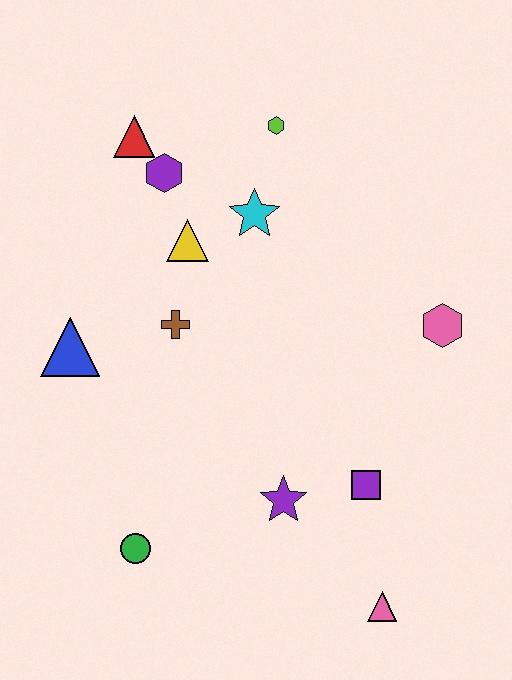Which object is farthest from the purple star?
The red triangle is farthest from the purple star.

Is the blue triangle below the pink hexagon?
Yes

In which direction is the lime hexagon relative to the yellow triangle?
The lime hexagon is above the yellow triangle.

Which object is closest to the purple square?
The purple star is closest to the purple square.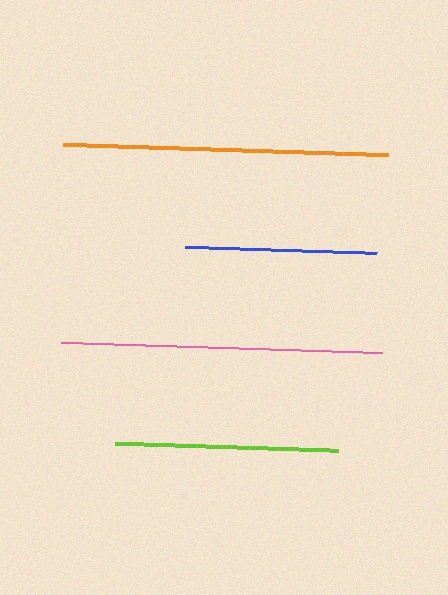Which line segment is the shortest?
The blue line is the shortest at approximately 191 pixels.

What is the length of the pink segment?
The pink segment is approximately 320 pixels long.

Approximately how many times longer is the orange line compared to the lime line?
The orange line is approximately 1.5 times the length of the lime line.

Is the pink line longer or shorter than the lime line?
The pink line is longer than the lime line.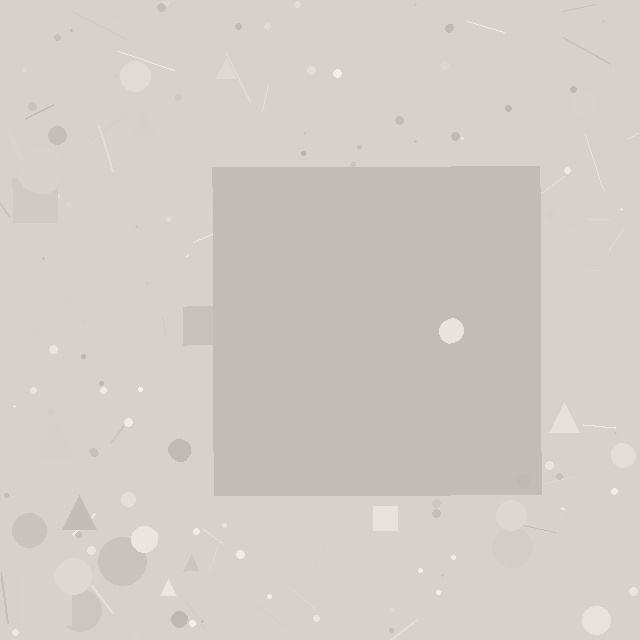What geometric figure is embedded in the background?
A square is embedded in the background.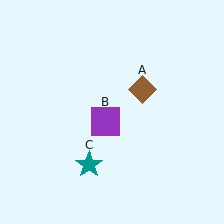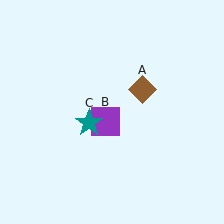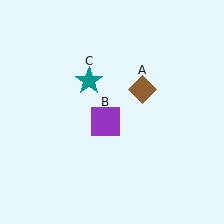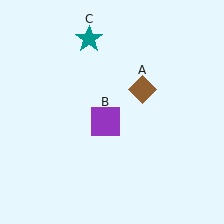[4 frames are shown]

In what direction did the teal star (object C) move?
The teal star (object C) moved up.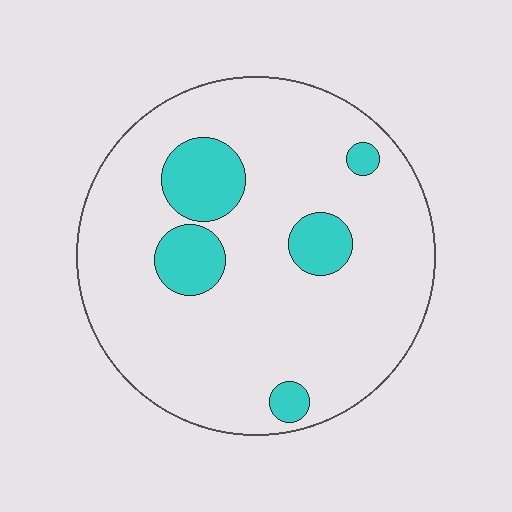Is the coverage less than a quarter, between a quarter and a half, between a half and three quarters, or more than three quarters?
Less than a quarter.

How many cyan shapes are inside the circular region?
5.